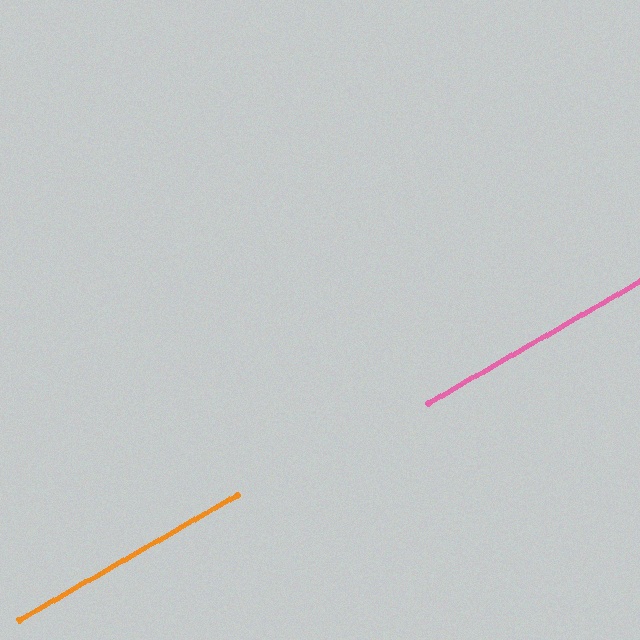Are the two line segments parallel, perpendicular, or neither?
Parallel — their directions differ by only 0.2°.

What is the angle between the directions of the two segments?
Approximately 0 degrees.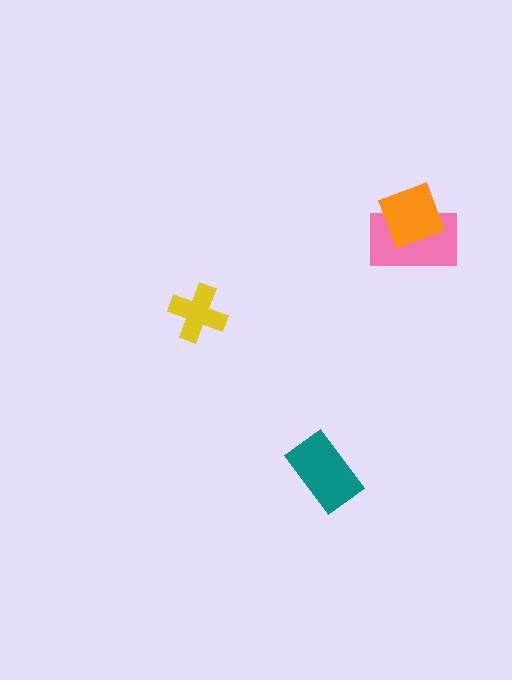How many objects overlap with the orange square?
1 object overlaps with the orange square.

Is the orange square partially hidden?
No, no other shape covers it.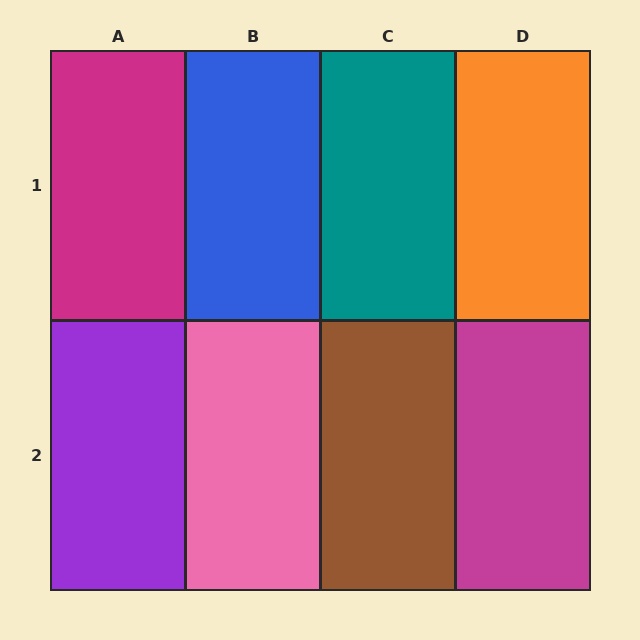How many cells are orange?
1 cell is orange.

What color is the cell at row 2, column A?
Purple.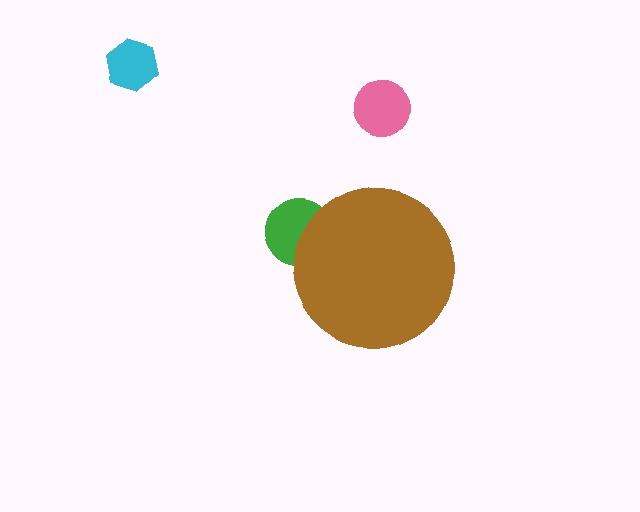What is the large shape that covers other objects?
A brown circle.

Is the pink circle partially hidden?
No, the pink circle is fully visible.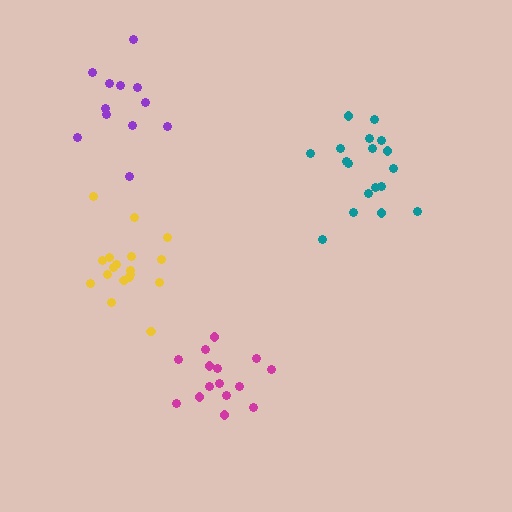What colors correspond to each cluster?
The clusters are colored: yellow, purple, magenta, teal.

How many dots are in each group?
Group 1: 18 dots, Group 2: 12 dots, Group 3: 15 dots, Group 4: 18 dots (63 total).